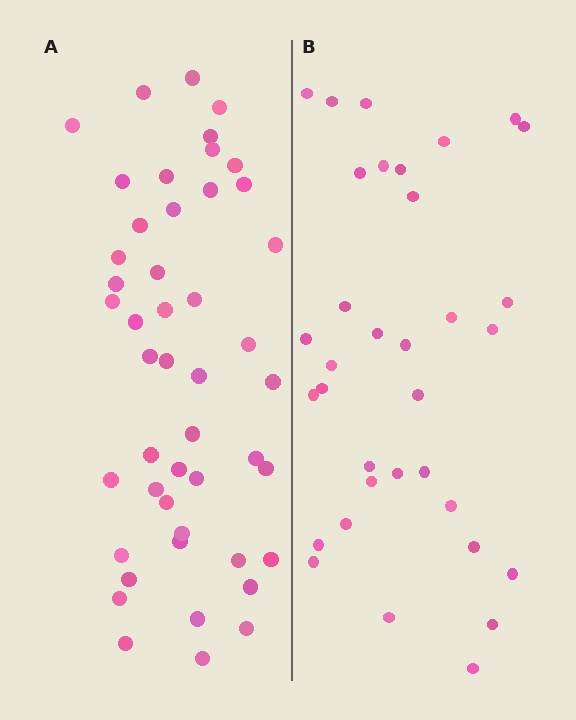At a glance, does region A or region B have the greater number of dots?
Region A (the left region) has more dots.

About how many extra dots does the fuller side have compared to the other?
Region A has approximately 15 more dots than region B.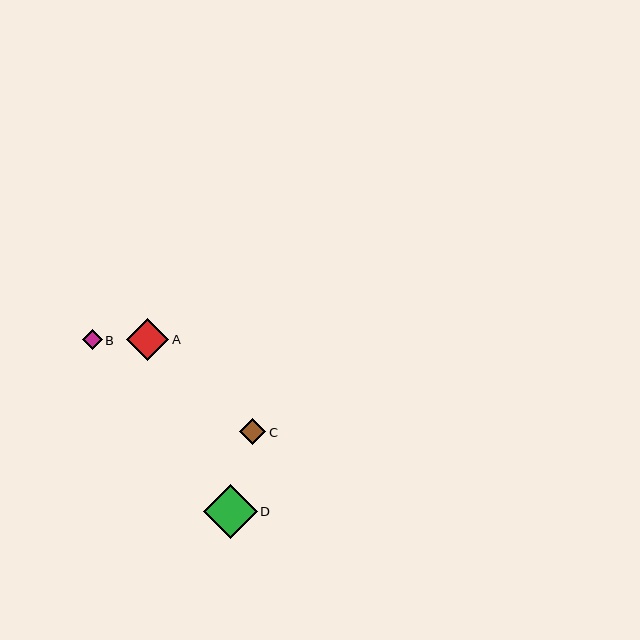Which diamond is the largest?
Diamond D is the largest with a size of approximately 54 pixels.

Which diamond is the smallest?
Diamond B is the smallest with a size of approximately 20 pixels.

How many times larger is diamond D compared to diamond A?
Diamond D is approximately 1.3 times the size of diamond A.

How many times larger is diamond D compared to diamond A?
Diamond D is approximately 1.3 times the size of diamond A.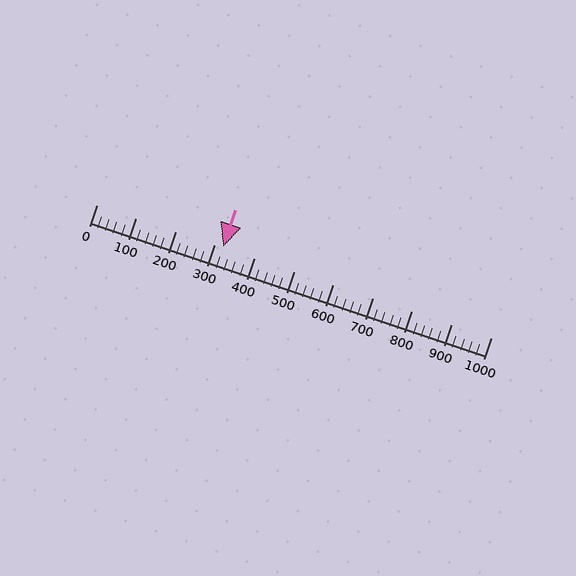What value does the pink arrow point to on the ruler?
The pink arrow points to approximately 320.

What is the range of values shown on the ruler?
The ruler shows values from 0 to 1000.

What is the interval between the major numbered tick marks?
The major tick marks are spaced 100 units apart.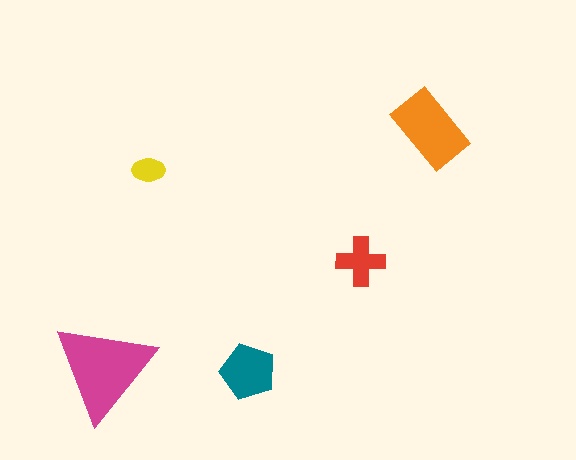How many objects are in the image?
There are 5 objects in the image.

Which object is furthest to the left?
The magenta triangle is leftmost.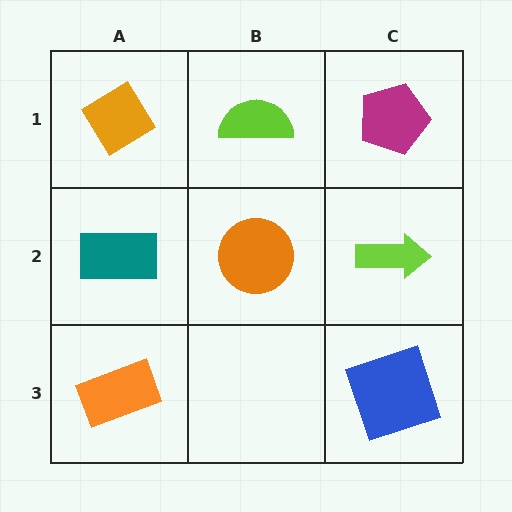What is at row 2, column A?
A teal rectangle.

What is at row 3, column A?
An orange rectangle.